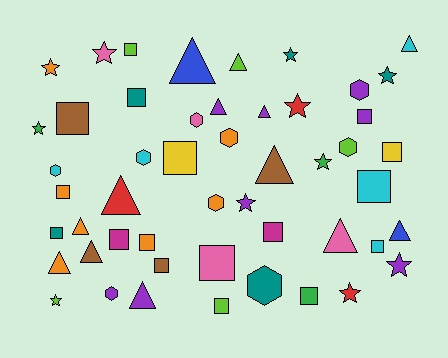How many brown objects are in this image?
There are 4 brown objects.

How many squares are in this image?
There are 17 squares.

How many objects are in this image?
There are 50 objects.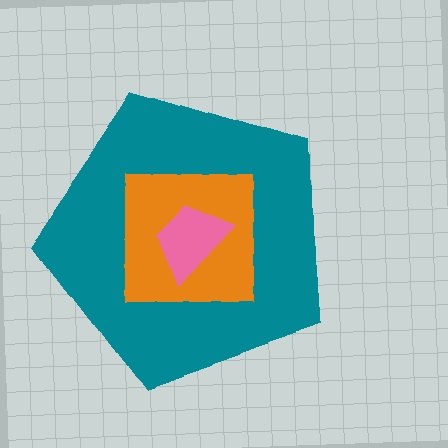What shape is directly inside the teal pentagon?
The orange square.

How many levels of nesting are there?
3.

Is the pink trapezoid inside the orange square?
Yes.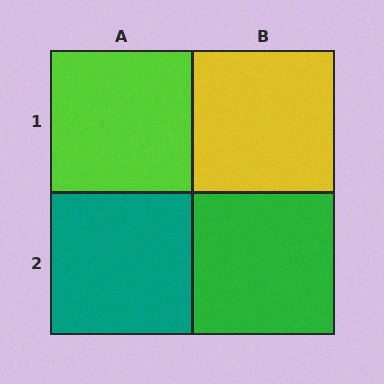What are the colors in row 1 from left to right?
Lime, yellow.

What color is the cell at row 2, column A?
Teal.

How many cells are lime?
1 cell is lime.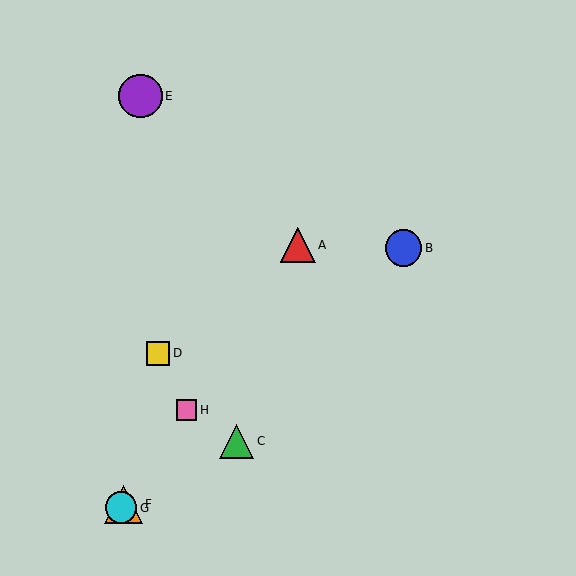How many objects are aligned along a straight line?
4 objects (A, F, G, H) are aligned along a straight line.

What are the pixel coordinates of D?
Object D is at (158, 353).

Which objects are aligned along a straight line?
Objects A, F, G, H are aligned along a straight line.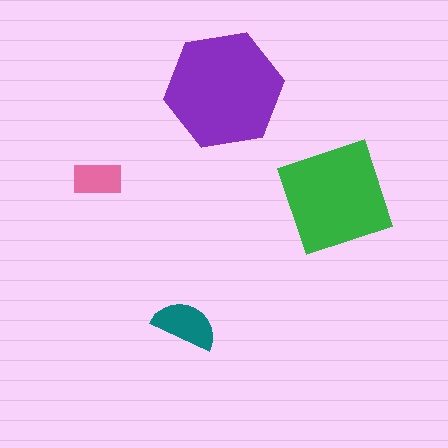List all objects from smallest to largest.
The pink rectangle, the teal semicircle, the green diamond, the purple hexagon.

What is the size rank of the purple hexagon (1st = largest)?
1st.